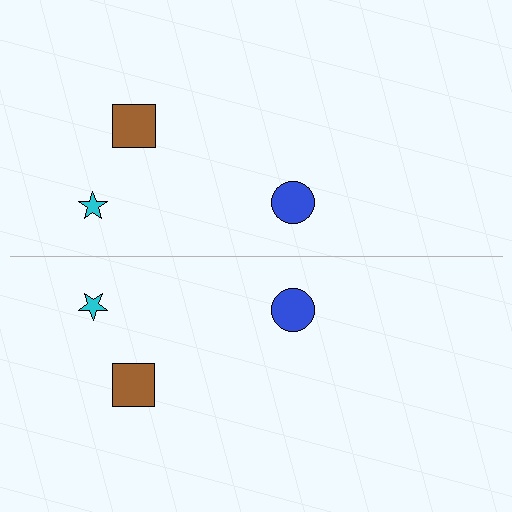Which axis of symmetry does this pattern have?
The pattern has a horizontal axis of symmetry running through the center of the image.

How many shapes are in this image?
There are 6 shapes in this image.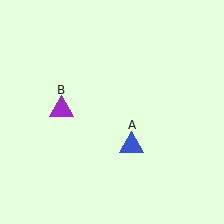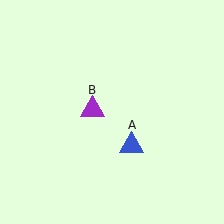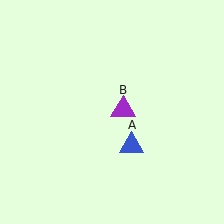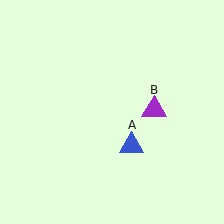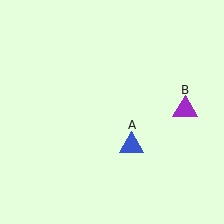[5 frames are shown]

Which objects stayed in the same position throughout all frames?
Blue triangle (object A) remained stationary.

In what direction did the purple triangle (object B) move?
The purple triangle (object B) moved right.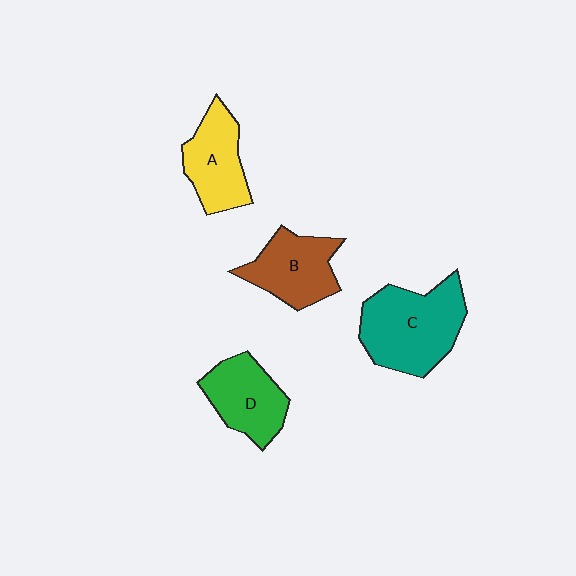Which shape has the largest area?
Shape C (teal).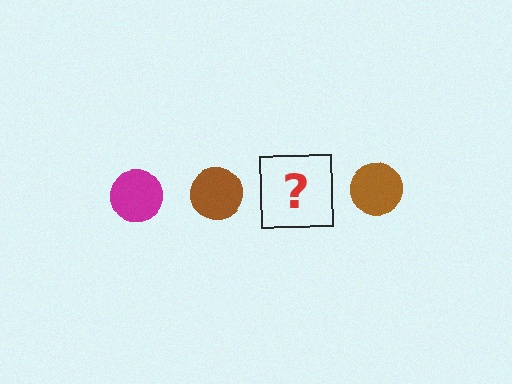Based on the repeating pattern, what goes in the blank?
The blank should be a magenta circle.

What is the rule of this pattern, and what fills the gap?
The rule is that the pattern cycles through magenta, brown circles. The gap should be filled with a magenta circle.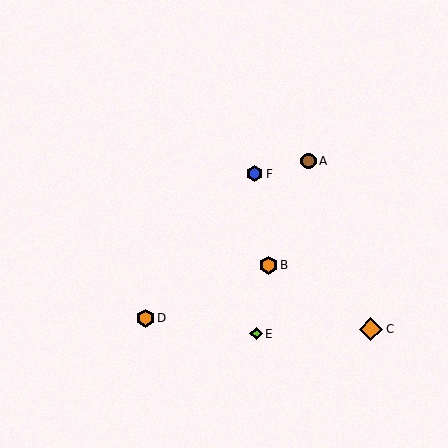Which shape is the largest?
The orange diamond (labeled C) is the largest.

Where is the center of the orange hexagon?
The center of the orange hexagon is at (145, 318).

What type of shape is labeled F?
Shape F is a blue hexagon.